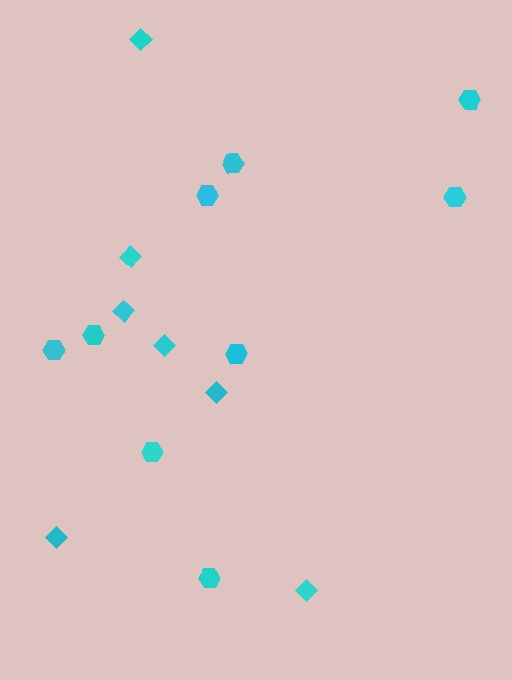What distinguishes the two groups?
There are 2 groups: one group of diamonds (7) and one group of hexagons (9).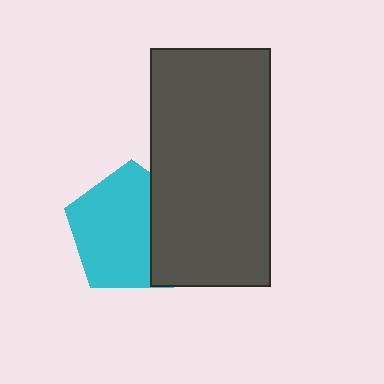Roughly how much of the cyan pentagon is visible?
Most of it is visible (roughly 68%).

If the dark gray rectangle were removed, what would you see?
You would see the complete cyan pentagon.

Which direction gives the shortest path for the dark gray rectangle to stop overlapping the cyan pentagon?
Moving right gives the shortest separation.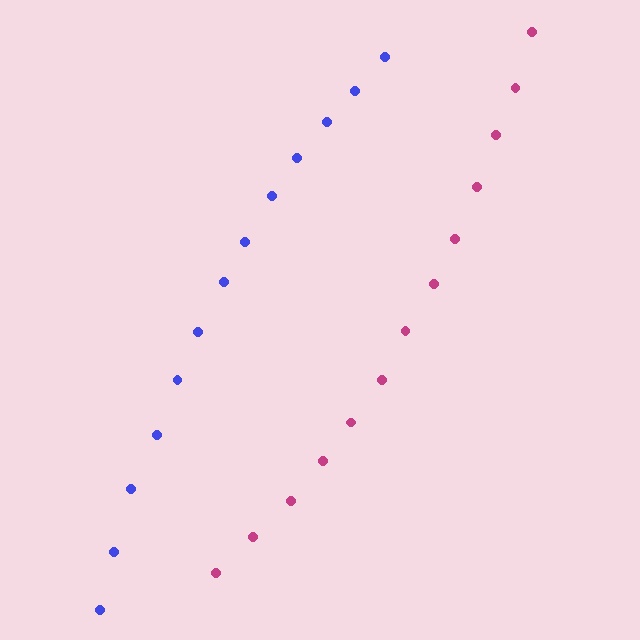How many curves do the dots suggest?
There are 2 distinct paths.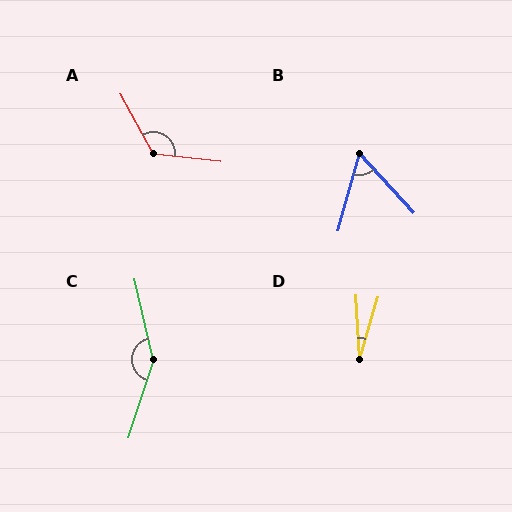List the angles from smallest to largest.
D (20°), B (58°), A (126°), C (149°).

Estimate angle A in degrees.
Approximately 126 degrees.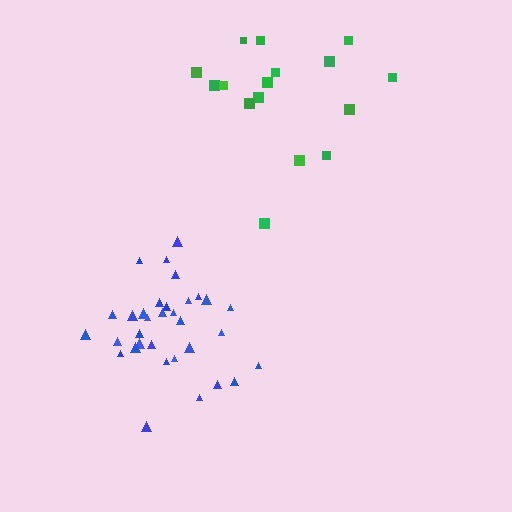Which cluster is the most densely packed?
Blue.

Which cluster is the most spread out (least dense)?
Green.